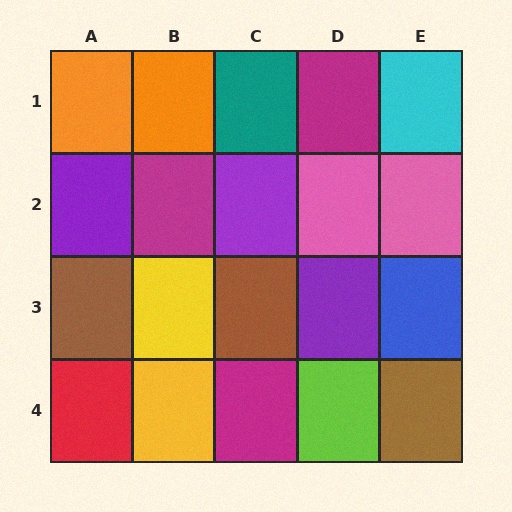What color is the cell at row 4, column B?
Yellow.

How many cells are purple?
3 cells are purple.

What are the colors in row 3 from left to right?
Brown, yellow, brown, purple, blue.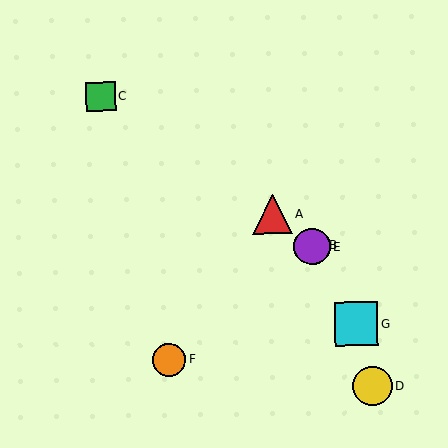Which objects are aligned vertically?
Objects B, E are aligned vertically.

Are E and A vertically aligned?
No, E is at x≈312 and A is at x≈272.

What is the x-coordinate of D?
Object D is at x≈373.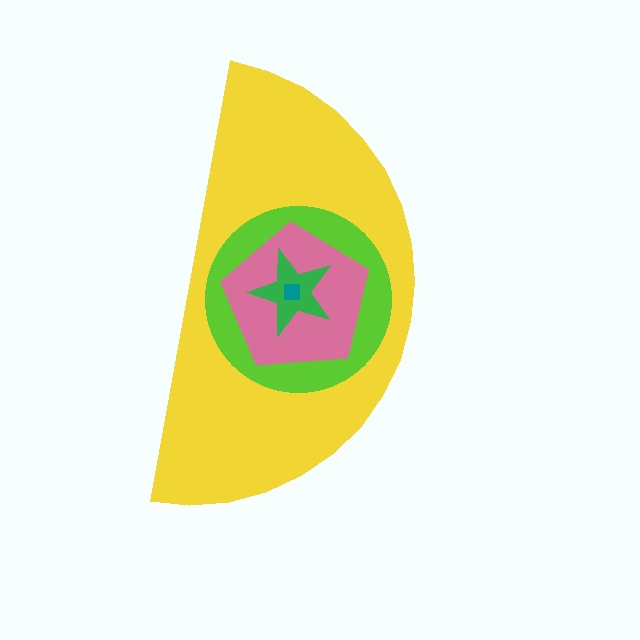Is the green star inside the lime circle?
Yes.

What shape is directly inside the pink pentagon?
The green star.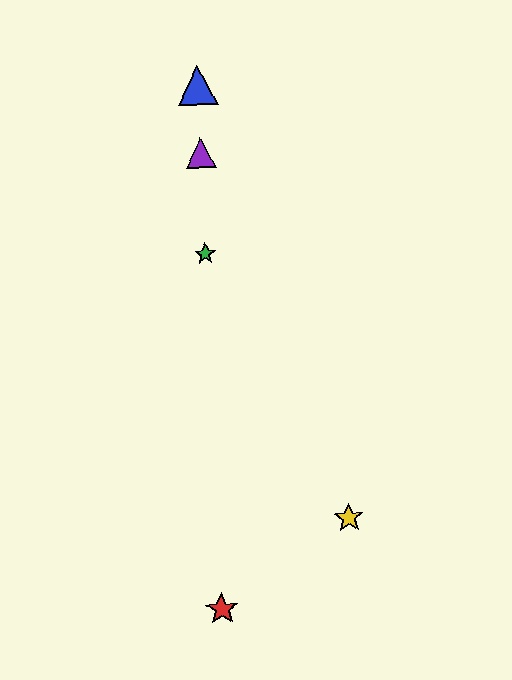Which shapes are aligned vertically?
The red star, the blue triangle, the green star, the purple triangle are aligned vertically.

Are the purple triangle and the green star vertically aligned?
Yes, both are at x≈200.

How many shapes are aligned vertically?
4 shapes (the red star, the blue triangle, the green star, the purple triangle) are aligned vertically.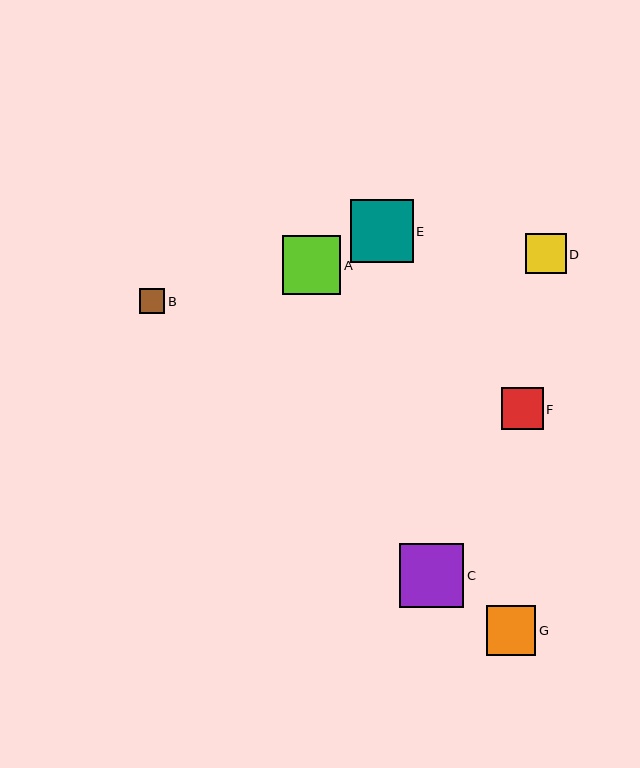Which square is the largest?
Square C is the largest with a size of approximately 64 pixels.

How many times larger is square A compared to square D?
Square A is approximately 1.4 times the size of square D.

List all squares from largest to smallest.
From largest to smallest: C, E, A, G, F, D, B.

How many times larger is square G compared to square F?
Square G is approximately 1.2 times the size of square F.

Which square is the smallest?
Square B is the smallest with a size of approximately 25 pixels.